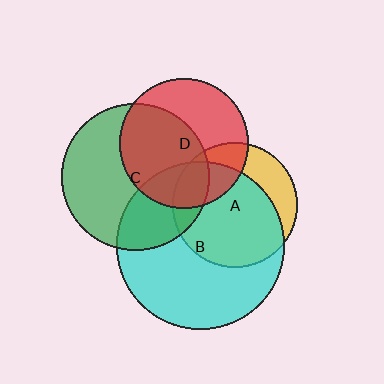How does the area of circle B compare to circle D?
Approximately 1.7 times.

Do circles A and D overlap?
Yes.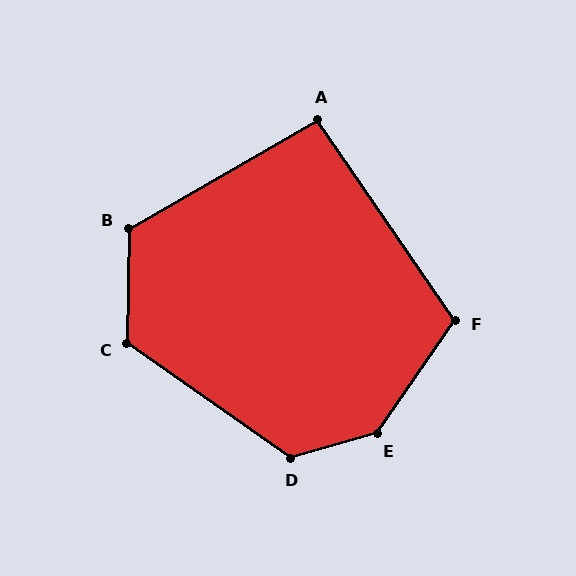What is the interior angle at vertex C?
Approximately 124 degrees (obtuse).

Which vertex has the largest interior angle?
E, at approximately 141 degrees.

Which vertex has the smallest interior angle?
A, at approximately 95 degrees.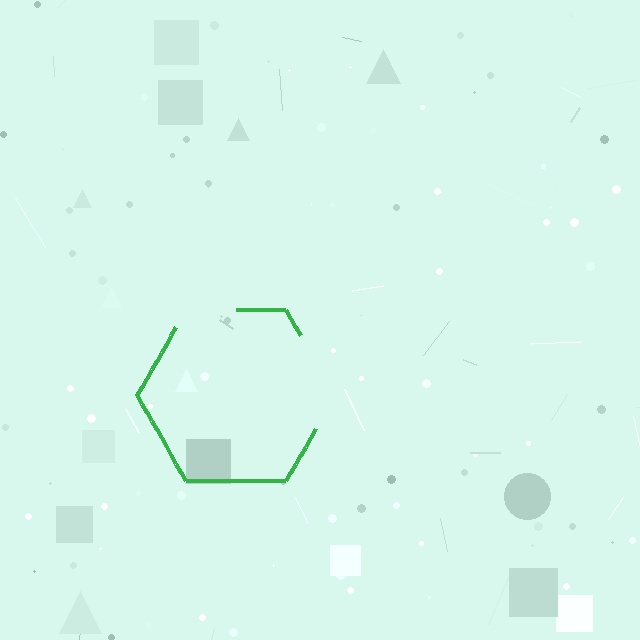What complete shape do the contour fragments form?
The contour fragments form a hexagon.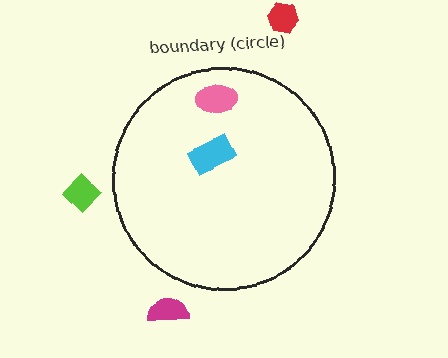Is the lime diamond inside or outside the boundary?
Outside.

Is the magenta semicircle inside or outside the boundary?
Outside.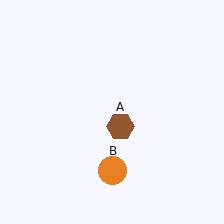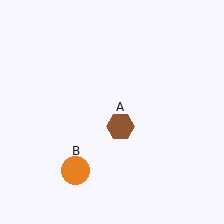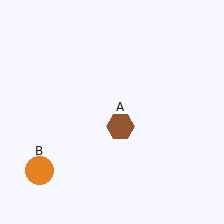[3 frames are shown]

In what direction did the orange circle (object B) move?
The orange circle (object B) moved left.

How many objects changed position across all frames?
1 object changed position: orange circle (object B).